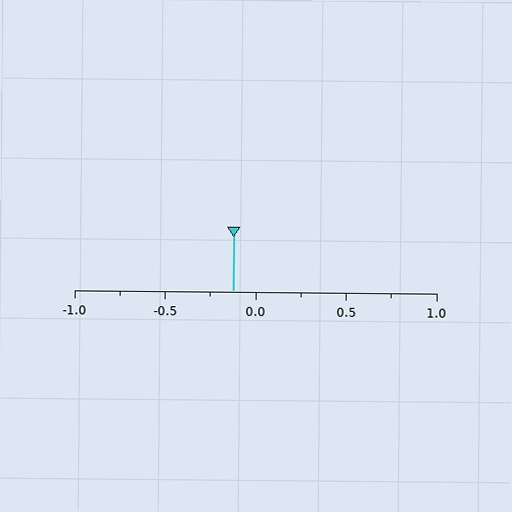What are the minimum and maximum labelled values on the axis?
The axis runs from -1.0 to 1.0.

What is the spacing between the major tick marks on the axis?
The major ticks are spaced 0.5 apart.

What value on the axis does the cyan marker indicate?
The marker indicates approximately -0.12.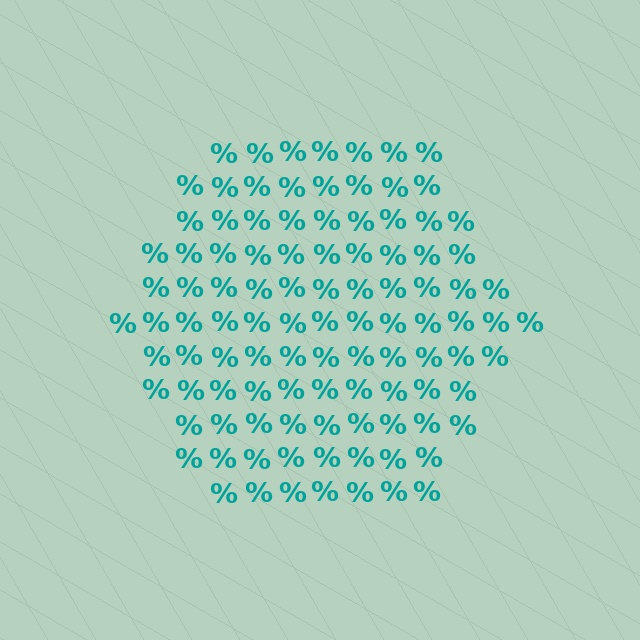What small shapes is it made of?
It is made of small percent signs.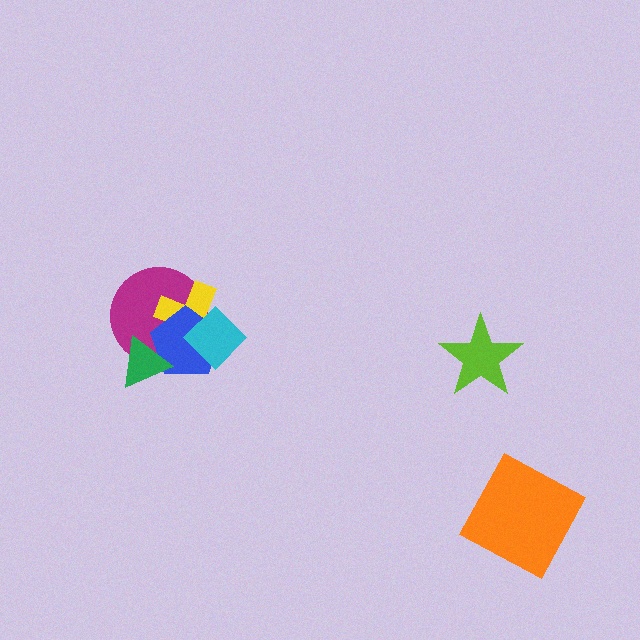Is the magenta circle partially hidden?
Yes, it is partially covered by another shape.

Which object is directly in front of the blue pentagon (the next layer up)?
The green triangle is directly in front of the blue pentagon.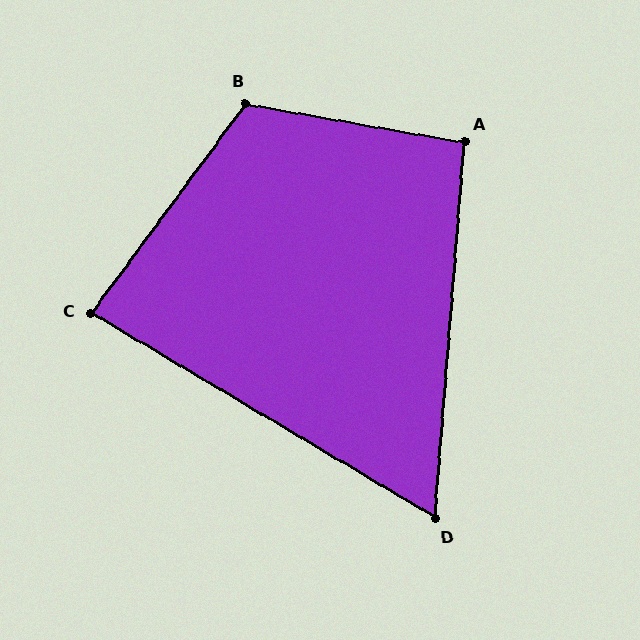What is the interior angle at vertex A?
Approximately 96 degrees (obtuse).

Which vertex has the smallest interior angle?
D, at approximately 64 degrees.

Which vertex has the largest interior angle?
B, at approximately 116 degrees.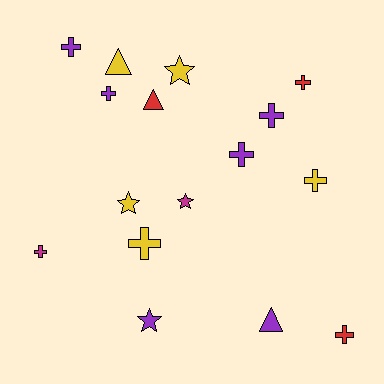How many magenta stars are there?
There is 1 magenta star.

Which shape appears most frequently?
Cross, with 9 objects.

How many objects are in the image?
There are 16 objects.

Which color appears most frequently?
Purple, with 6 objects.